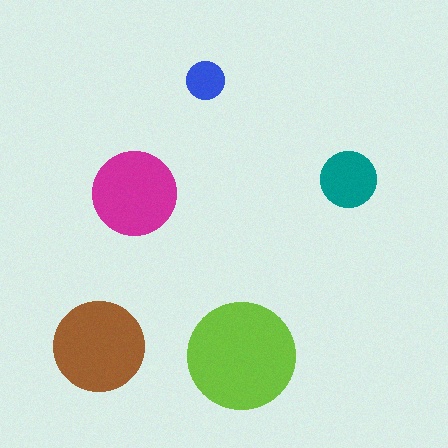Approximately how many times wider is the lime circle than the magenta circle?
About 1.5 times wider.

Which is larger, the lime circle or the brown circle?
The lime one.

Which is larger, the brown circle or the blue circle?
The brown one.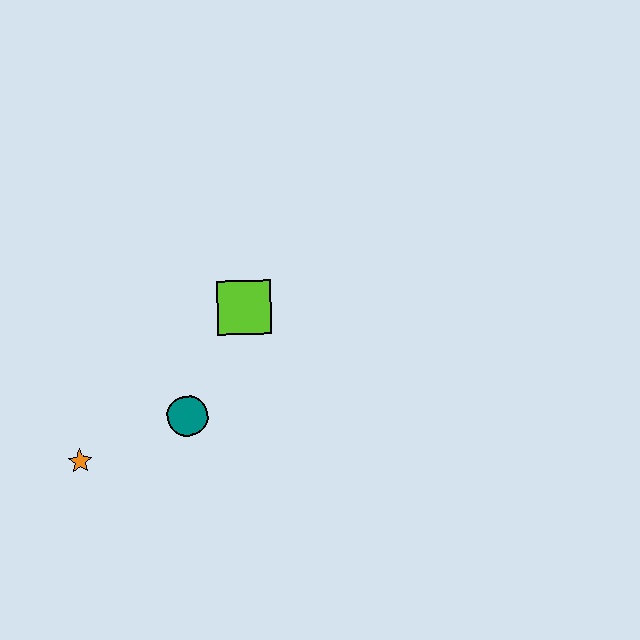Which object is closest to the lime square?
The teal circle is closest to the lime square.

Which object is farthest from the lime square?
The orange star is farthest from the lime square.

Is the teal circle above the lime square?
No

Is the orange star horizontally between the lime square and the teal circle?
No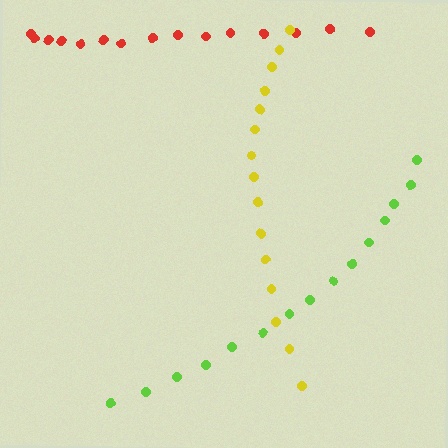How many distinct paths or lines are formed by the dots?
There are 3 distinct paths.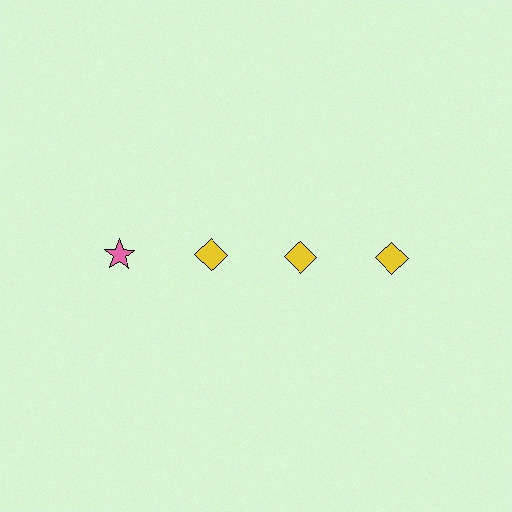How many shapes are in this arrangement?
There are 4 shapes arranged in a grid pattern.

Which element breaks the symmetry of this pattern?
The pink star in the top row, leftmost column breaks the symmetry. All other shapes are yellow diamonds.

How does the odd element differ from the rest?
It differs in both color (pink instead of yellow) and shape (star instead of diamond).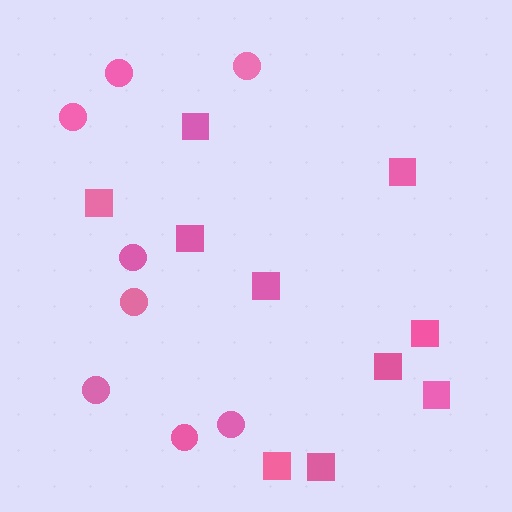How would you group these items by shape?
There are 2 groups: one group of circles (8) and one group of squares (10).